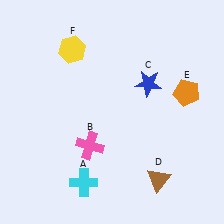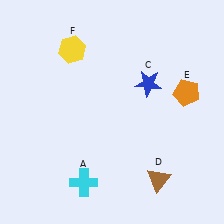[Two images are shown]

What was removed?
The pink cross (B) was removed in Image 2.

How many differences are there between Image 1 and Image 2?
There is 1 difference between the two images.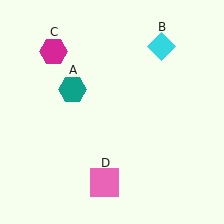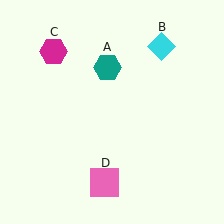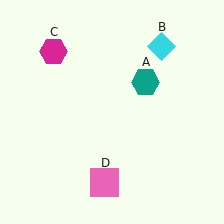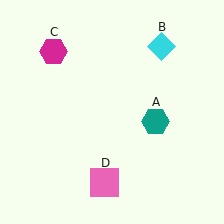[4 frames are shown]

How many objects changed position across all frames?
1 object changed position: teal hexagon (object A).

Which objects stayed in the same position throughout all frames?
Cyan diamond (object B) and magenta hexagon (object C) and pink square (object D) remained stationary.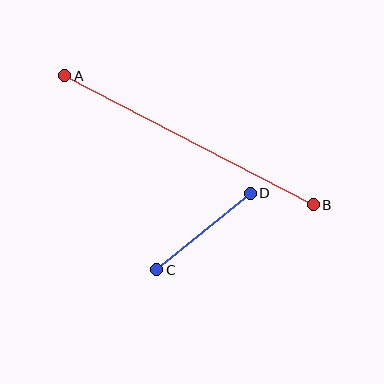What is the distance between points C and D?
The distance is approximately 121 pixels.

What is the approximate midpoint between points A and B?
The midpoint is at approximately (189, 140) pixels.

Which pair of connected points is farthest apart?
Points A and B are farthest apart.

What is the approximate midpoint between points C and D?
The midpoint is at approximately (204, 231) pixels.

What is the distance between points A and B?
The distance is approximately 280 pixels.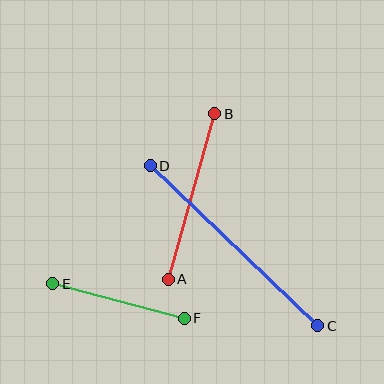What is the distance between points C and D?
The distance is approximately 232 pixels.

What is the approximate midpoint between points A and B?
The midpoint is at approximately (192, 196) pixels.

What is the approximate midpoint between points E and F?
The midpoint is at approximately (118, 301) pixels.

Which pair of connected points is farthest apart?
Points C and D are farthest apart.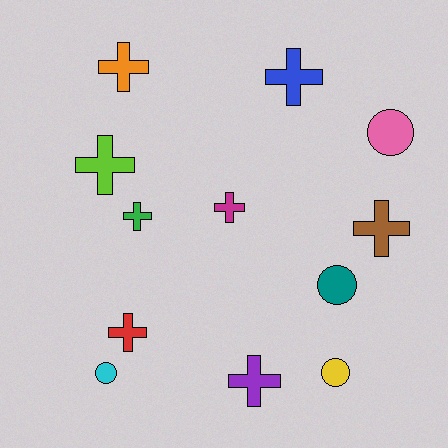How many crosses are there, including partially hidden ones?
There are 8 crosses.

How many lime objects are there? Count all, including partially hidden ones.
There is 1 lime object.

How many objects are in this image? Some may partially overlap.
There are 12 objects.